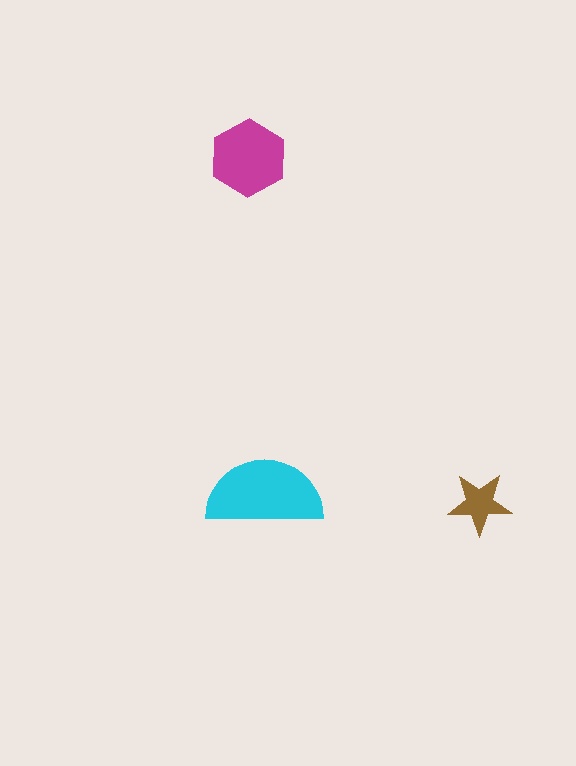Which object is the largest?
The cyan semicircle.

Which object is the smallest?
The brown star.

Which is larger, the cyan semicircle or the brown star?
The cyan semicircle.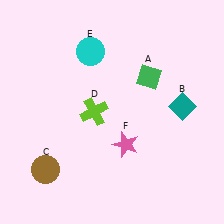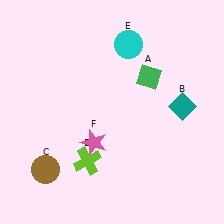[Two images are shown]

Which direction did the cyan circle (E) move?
The cyan circle (E) moved right.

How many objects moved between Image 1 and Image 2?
3 objects moved between the two images.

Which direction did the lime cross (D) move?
The lime cross (D) moved down.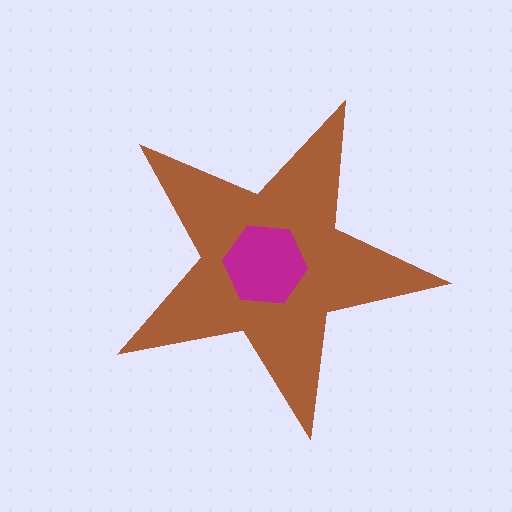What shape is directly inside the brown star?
The magenta hexagon.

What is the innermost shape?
The magenta hexagon.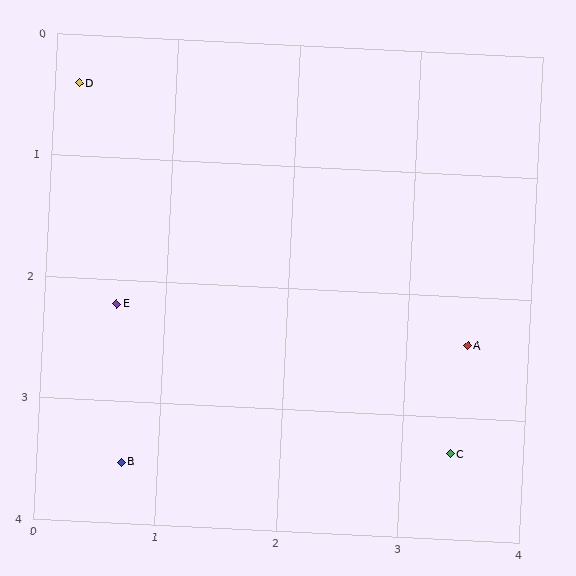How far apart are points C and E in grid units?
Points C and E are about 3.0 grid units apart.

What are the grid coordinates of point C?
Point C is at approximately (3.4, 3.3).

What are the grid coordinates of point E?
Point E is at approximately (0.6, 2.2).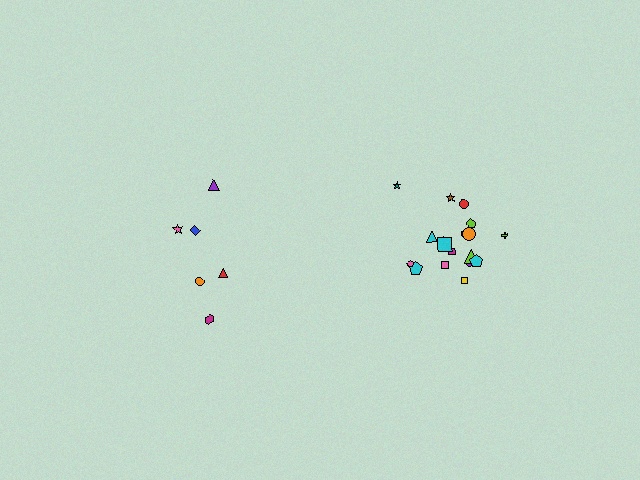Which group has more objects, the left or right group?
The right group.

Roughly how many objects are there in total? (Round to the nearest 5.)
Roughly 25 objects in total.